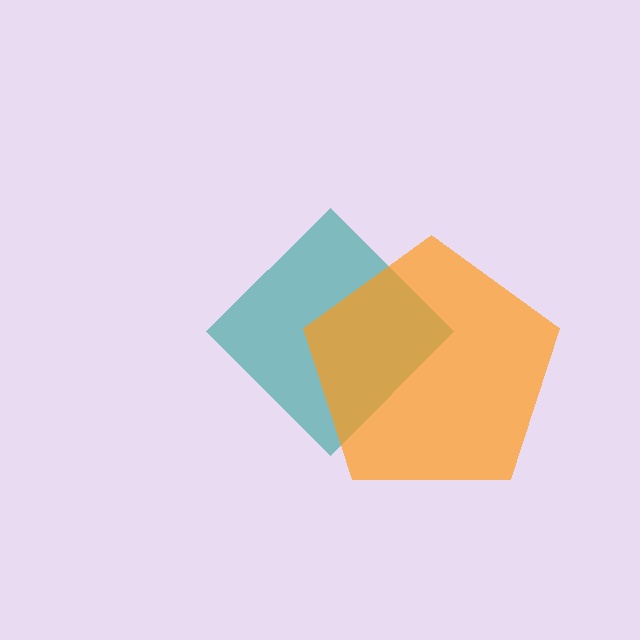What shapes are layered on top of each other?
The layered shapes are: a teal diamond, an orange pentagon.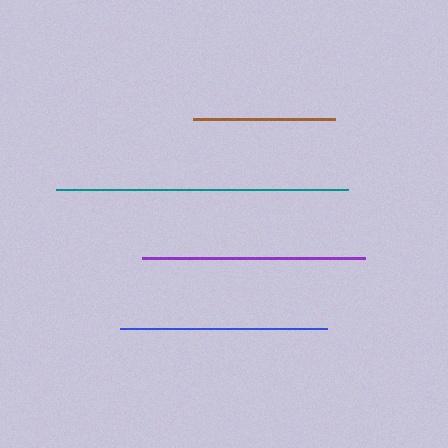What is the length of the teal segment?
The teal segment is approximately 292 pixels long.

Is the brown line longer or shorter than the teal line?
The teal line is longer than the brown line.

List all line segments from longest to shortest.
From longest to shortest: teal, purple, blue, brown.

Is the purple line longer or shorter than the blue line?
The purple line is longer than the blue line.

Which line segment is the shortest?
The brown line is the shortest at approximately 142 pixels.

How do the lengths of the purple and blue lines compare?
The purple and blue lines are approximately the same length.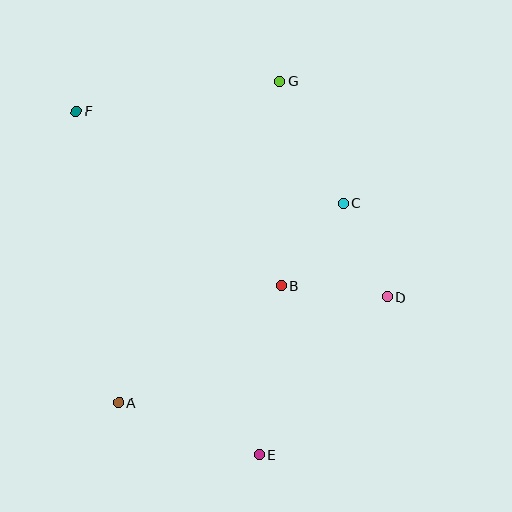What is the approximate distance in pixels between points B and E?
The distance between B and E is approximately 170 pixels.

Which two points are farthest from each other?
Points E and F are farthest from each other.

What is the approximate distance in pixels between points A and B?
The distance between A and B is approximately 200 pixels.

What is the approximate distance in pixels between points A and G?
The distance between A and G is approximately 359 pixels.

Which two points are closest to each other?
Points B and C are closest to each other.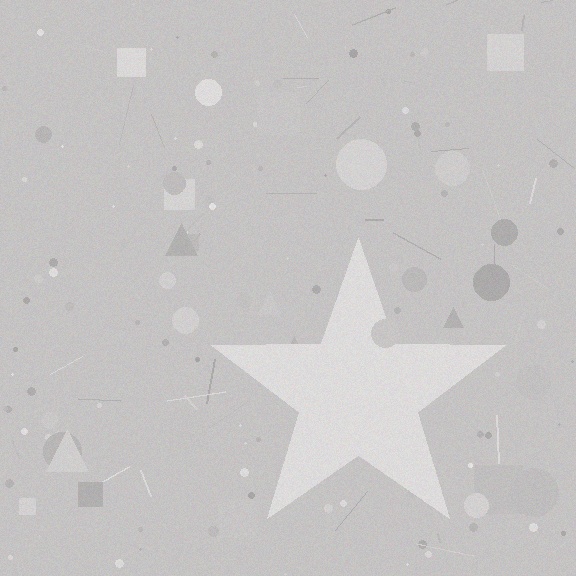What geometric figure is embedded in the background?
A star is embedded in the background.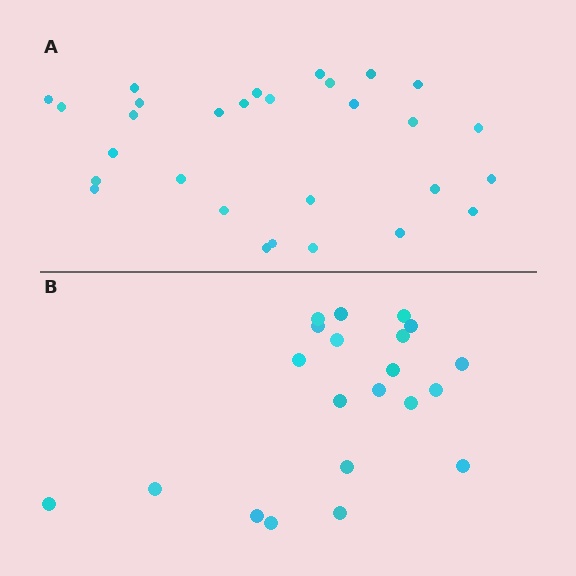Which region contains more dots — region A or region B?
Region A (the top region) has more dots.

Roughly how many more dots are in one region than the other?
Region A has roughly 8 or so more dots than region B.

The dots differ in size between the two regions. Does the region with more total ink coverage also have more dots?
No. Region B has more total ink coverage because its dots are larger, but region A actually contains more individual dots. Total area can be misleading — the number of items is what matters here.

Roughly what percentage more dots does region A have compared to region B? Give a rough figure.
About 40% more.